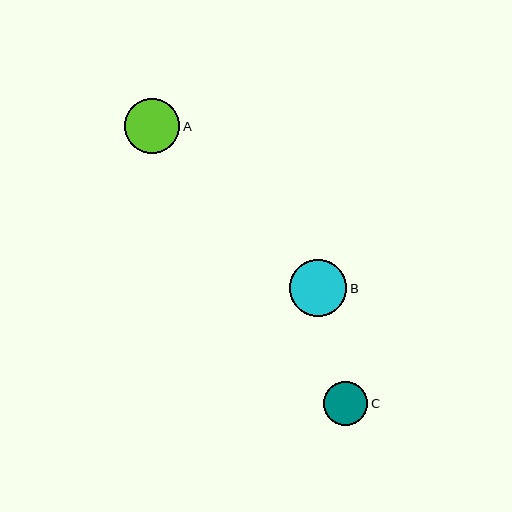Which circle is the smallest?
Circle C is the smallest with a size of approximately 44 pixels.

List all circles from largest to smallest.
From largest to smallest: B, A, C.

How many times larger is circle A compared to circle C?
Circle A is approximately 1.3 times the size of circle C.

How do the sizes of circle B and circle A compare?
Circle B and circle A are approximately the same size.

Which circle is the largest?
Circle B is the largest with a size of approximately 57 pixels.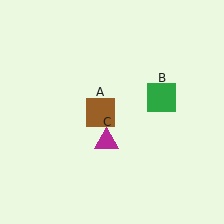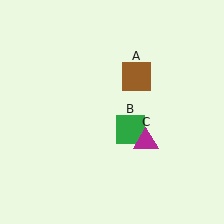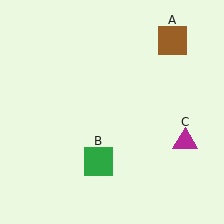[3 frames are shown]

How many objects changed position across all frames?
3 objects changed position: brown square (object A), green square (object B), magenta triangle (object C).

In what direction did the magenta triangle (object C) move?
The magenta triangle (object C) moved right.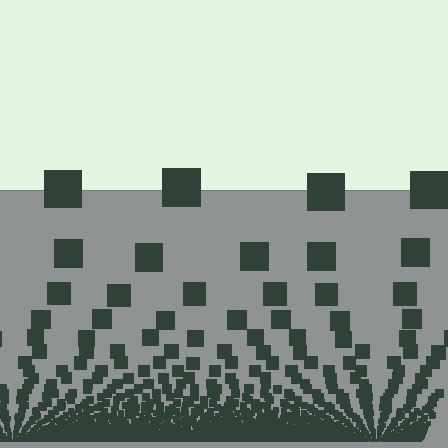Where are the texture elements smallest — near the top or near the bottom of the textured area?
Near the bottom.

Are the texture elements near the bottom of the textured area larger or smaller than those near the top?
Smaller. The gradient is inverted — elements near the bottom are smaller and denser.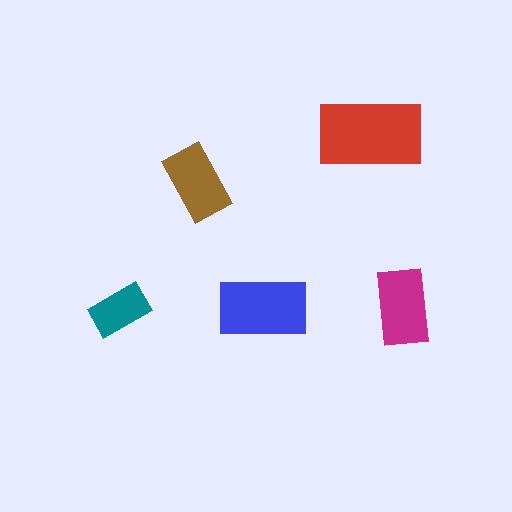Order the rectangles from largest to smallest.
the red one, the blue one, the magenta one, the brown one, the teal one.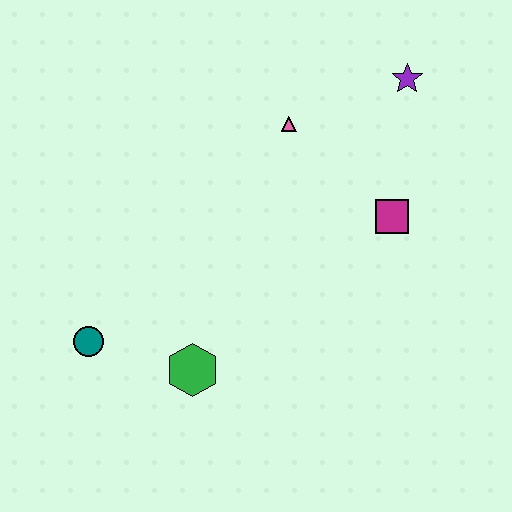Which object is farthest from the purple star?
The teal circle is farthest from the purple star.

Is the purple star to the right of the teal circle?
Yes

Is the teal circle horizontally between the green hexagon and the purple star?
No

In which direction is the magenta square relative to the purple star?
The magenta square is below the purple star.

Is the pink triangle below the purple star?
Yes